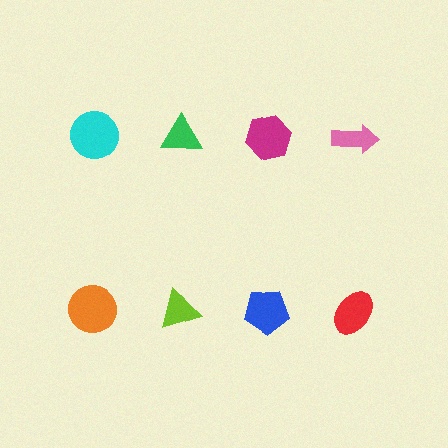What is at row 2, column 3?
A blue pentagon.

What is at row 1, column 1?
A cyan circle.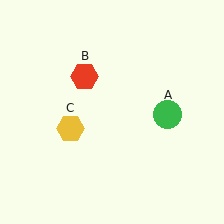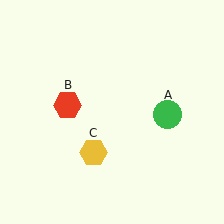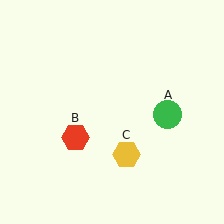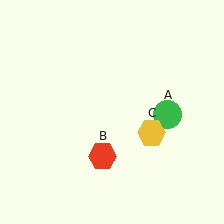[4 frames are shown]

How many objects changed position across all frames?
2 objects changed position: red hexagon (object B), yellow hexagon (object C).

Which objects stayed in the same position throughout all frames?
Green circle (object A) remained stationary.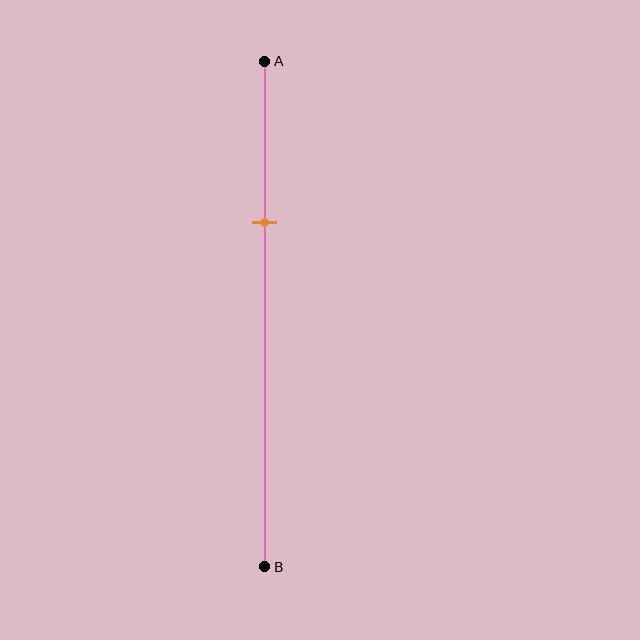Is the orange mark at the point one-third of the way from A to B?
Yes, the mark is approximately at the one-third point.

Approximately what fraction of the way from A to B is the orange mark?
The orange mark is approximately 30% of the way from A to B.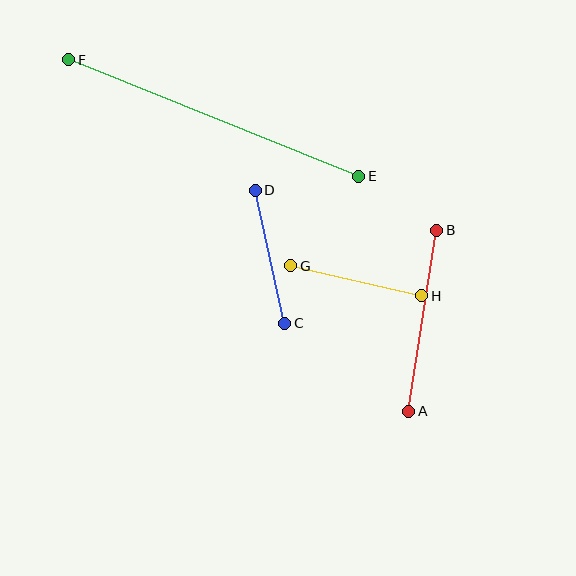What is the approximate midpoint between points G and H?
The midpoint is at approximately (356, 281) pixels.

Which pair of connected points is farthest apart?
Points E and F are farthest apart.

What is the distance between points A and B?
The distance is approximately 183 pixels.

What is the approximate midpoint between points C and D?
The midpoint is at approximately (270, 257) pixels.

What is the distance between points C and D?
The distance is approximately 136 pixels.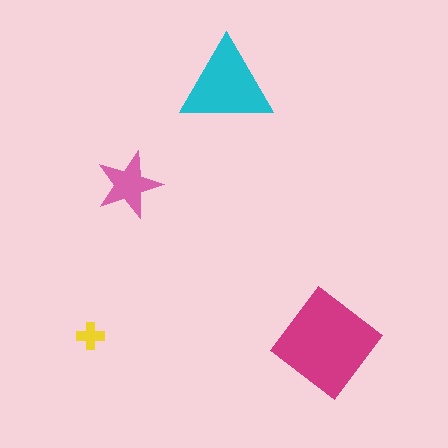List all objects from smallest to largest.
The yellow cross, the pink star, the cyan triangle, the magenta diamond.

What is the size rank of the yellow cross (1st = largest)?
4th.